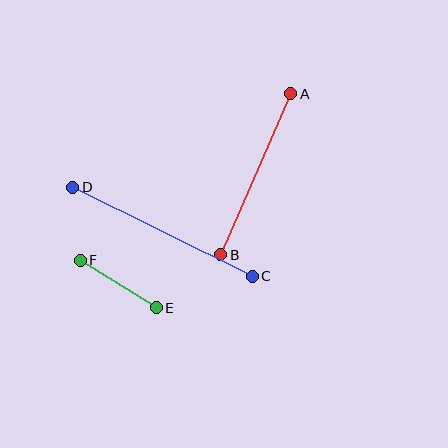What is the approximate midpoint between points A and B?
The midpoint is at approximately (256, 174) pixels.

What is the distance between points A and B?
The distance is approximately 176 pixels.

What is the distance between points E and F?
The distance is approximately 90 pixels.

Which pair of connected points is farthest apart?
Points C and D are farthest apart.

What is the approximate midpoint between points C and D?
The midpoint is at approximately (163, 232) pixels.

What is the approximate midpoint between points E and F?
The midpoint is at approximately (118, 284) pixels.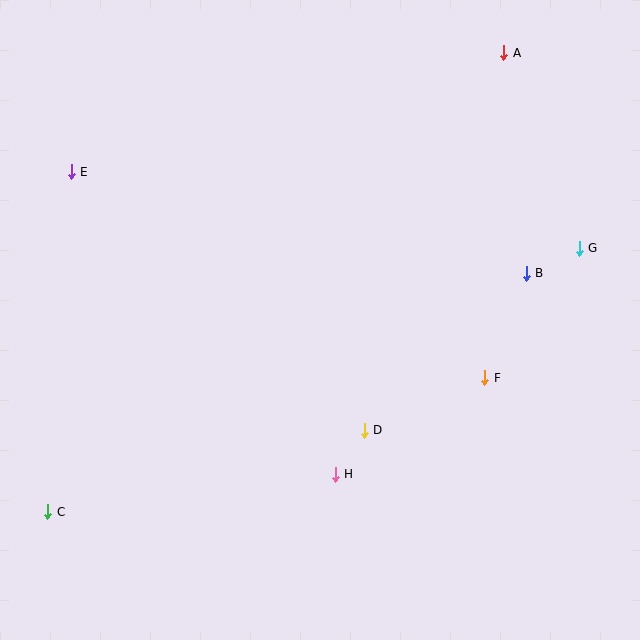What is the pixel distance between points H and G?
The distance between H and G is 333 pixels.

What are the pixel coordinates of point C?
Point C is at (48, 512).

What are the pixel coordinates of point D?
Point D is at (364, 430).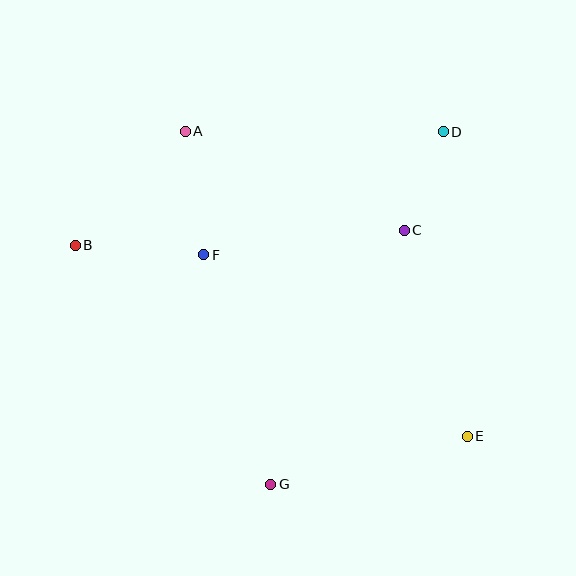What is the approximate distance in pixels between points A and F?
The distance between A and F is approximately 125 pixels.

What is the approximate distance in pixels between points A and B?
The distance between A and B is approximately 159 pixels.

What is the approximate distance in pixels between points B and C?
The distance between B and C is approximately 329 pixels.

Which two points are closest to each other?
Points C and D are closest to each other.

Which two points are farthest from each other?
Points B and E are farthest from each other.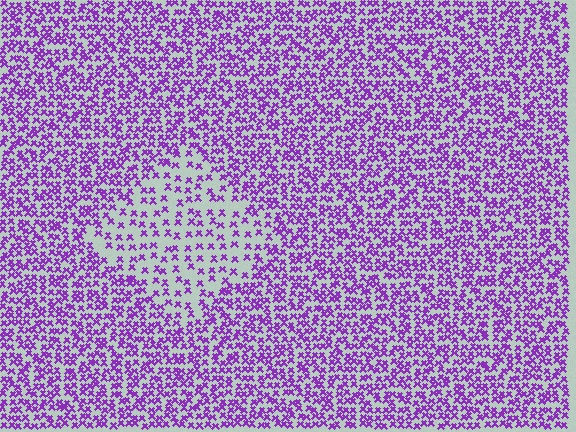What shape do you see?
I see a diamond.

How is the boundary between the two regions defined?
The boundary is defined by a change in element density (approximately 2.2x ratio). All elements are the same color, size, and shape.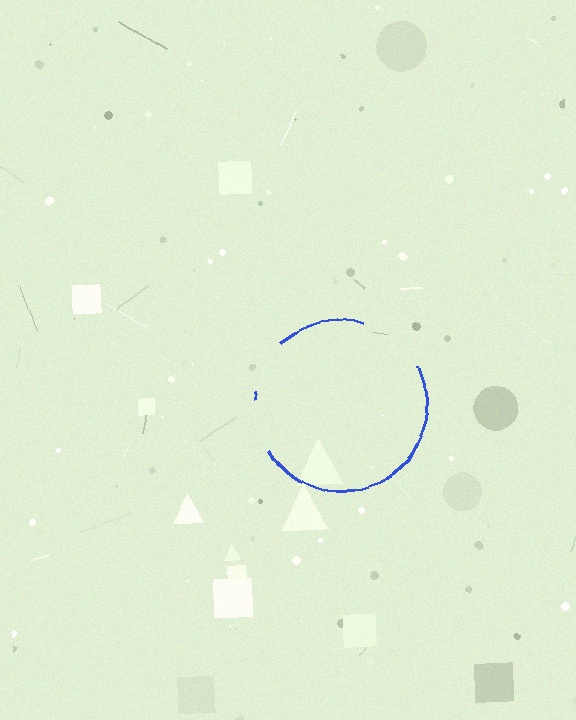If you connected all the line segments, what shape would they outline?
They would outline a circle.